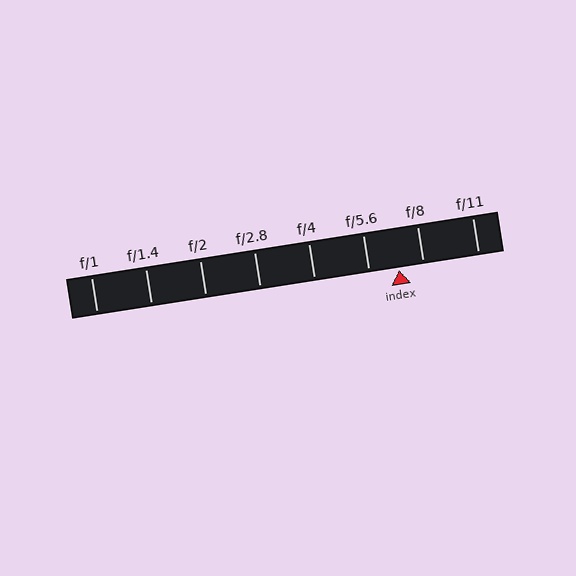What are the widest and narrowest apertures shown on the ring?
The widest aperture shown is f/1 and the narrowest is f/11.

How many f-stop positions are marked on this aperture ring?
There are 8 f-stop positions marked.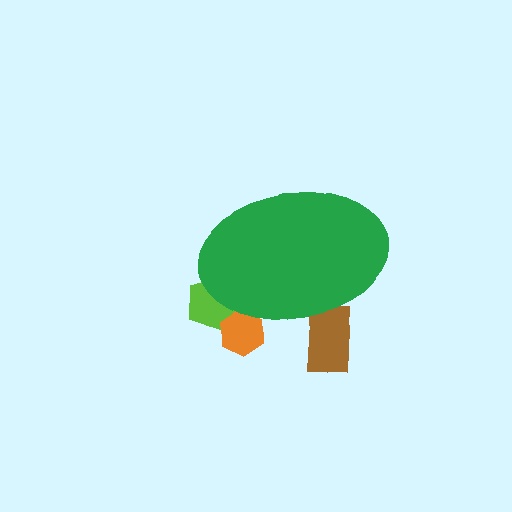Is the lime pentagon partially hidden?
Yes, the lime pentagon is partially hidden behind the green ellipse.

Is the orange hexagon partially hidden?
Yes, the orange hexagon is partially hidden behind the green ellipse.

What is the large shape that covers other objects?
A green ellipse.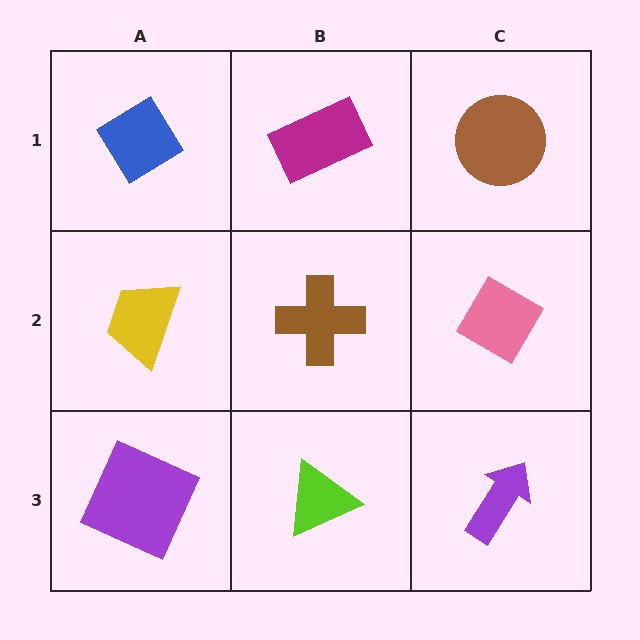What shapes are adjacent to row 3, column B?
A brown cross (row 2, column B), a purple square (row 3, column A), a purple arrow (row 3, column C).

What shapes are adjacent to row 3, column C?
A pink diamond (row 2, column C), a lime triangle (row 3, column B).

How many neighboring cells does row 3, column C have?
2.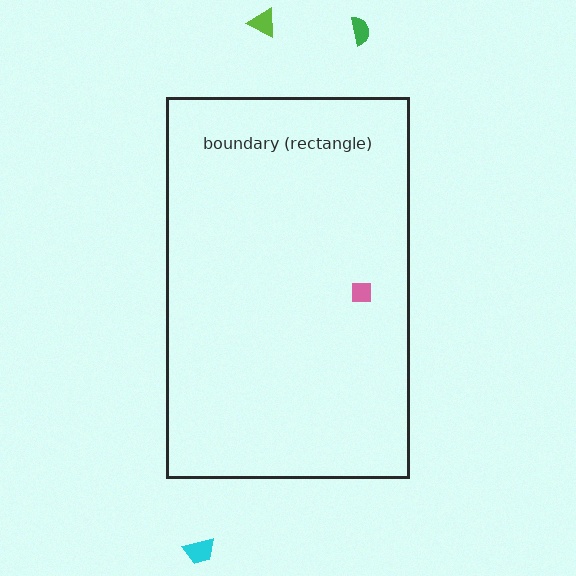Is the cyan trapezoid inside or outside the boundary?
Outside.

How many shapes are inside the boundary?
1 inside, 3 outside.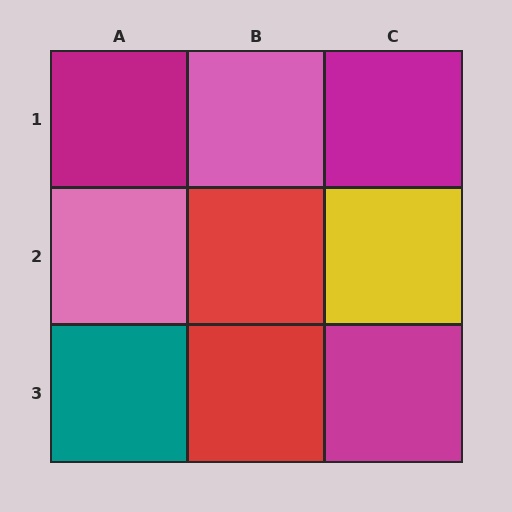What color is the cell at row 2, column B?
Red.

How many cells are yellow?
1 cell is yellow.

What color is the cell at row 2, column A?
Pink.